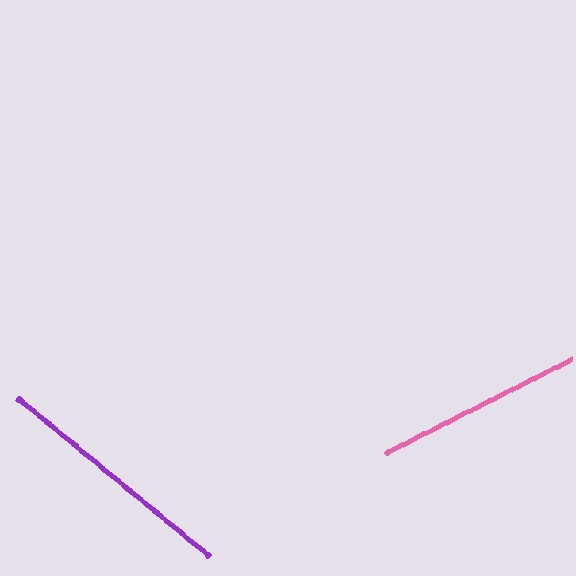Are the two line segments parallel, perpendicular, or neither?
Neither parallel nor perpendicular — they differ by about 66°.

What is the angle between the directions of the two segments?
Approximately 66 degrees.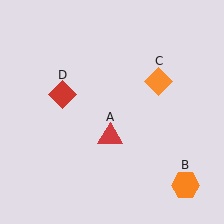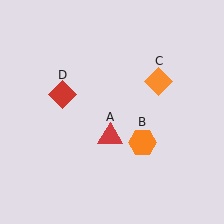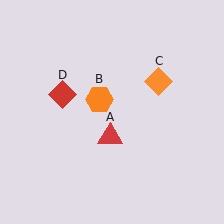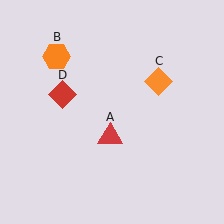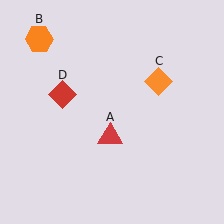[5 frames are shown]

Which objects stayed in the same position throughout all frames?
Red triangle (object A) and orange diamond (object C) and red diamond (object D) remained stationary.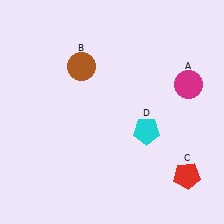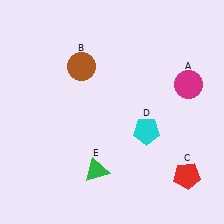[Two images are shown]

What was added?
A green triangle (E) was added in Image 2.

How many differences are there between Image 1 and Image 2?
There is 1 difference between the two images.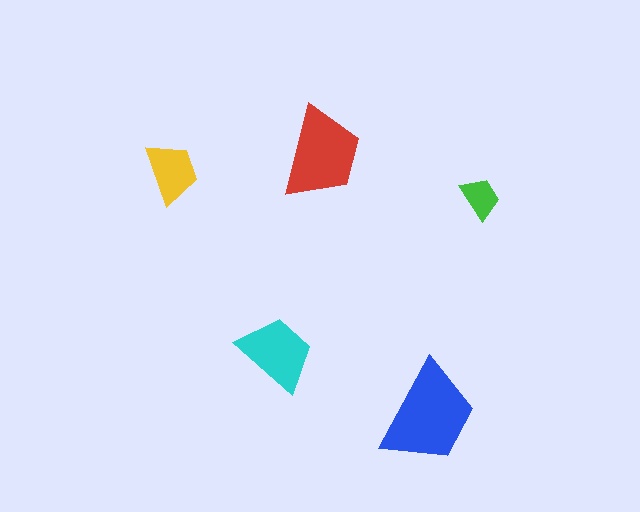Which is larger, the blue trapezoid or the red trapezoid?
The blue one.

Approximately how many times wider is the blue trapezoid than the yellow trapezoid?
About 1.5 times wider.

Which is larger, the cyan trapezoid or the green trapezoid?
The cyan one.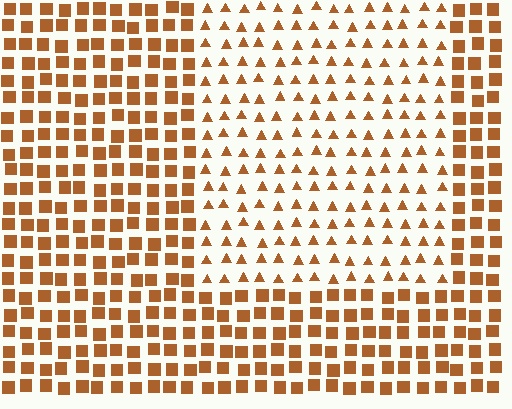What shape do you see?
I see a rectangle.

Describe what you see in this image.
The image is filled with small brown elements arranged in a uniform grid. A rectangle-shaped region contains triangles, while the surrounding area contains squares. The boundary is defined purely by the change in element shape.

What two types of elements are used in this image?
The image uses triangles inside the rectangle region and squares outside it.